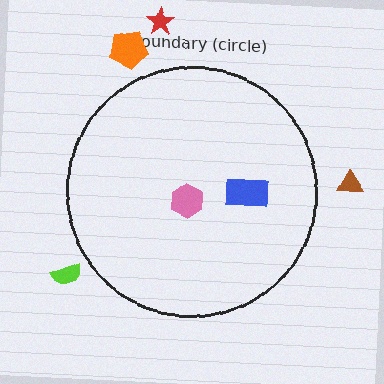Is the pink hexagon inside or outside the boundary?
Inside.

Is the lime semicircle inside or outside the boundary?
Outside.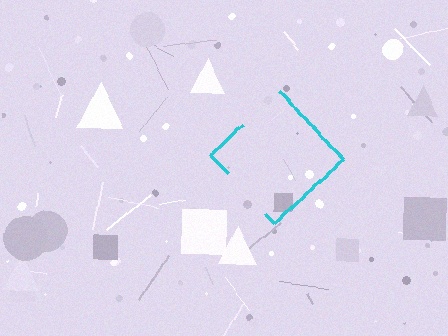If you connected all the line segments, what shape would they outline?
They would outline a diamond.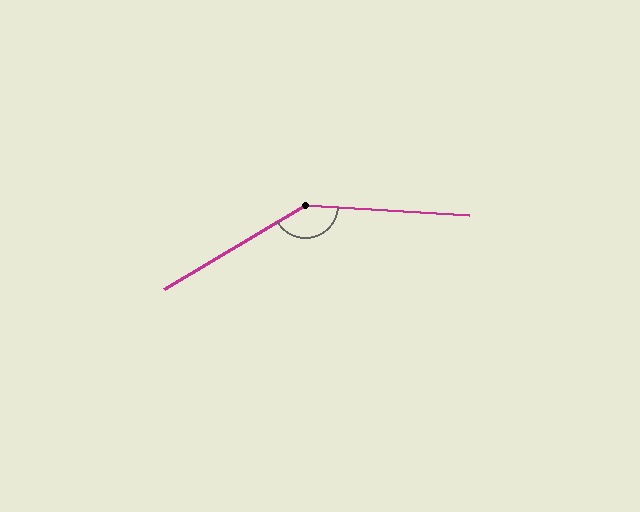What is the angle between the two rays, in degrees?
Approximately 146 degrees.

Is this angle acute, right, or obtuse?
It is obtuse.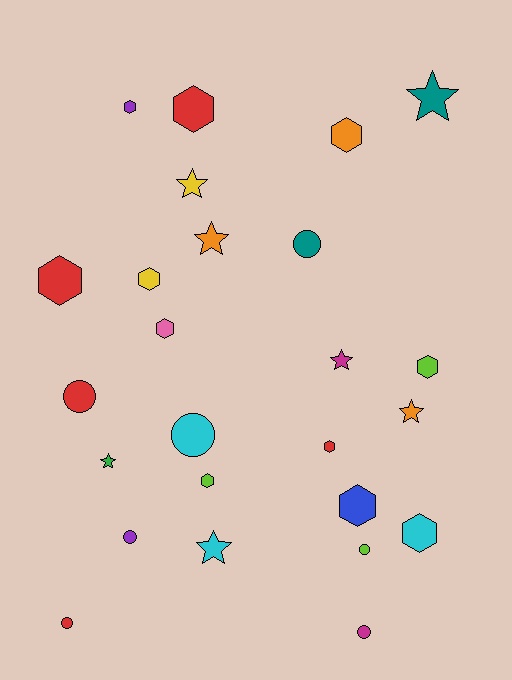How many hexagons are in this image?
There are 11 hexagons.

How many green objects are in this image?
There is 1 green object.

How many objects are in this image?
There are 25 objects.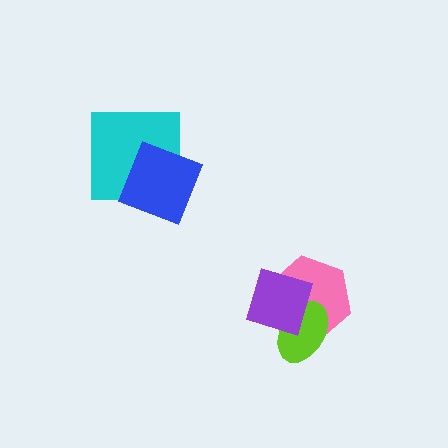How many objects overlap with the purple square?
2 objects overlap with the purple square.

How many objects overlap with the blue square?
1 object overlaps with the blue square.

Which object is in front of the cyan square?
The blue square is in front of the cyan square.